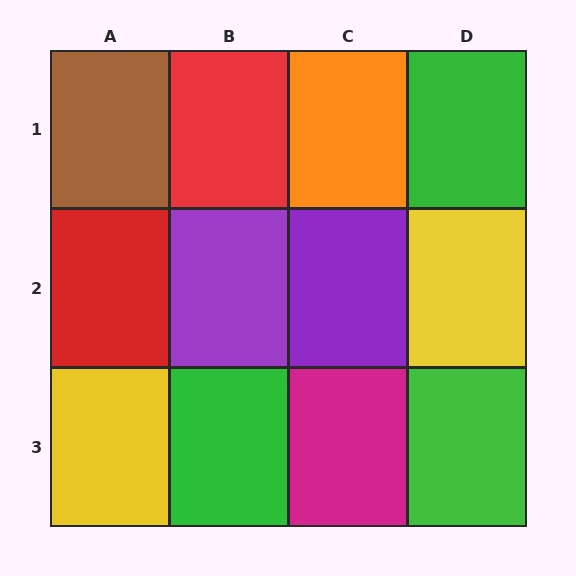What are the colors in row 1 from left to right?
Brown, red, orange, green.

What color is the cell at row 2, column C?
Purple.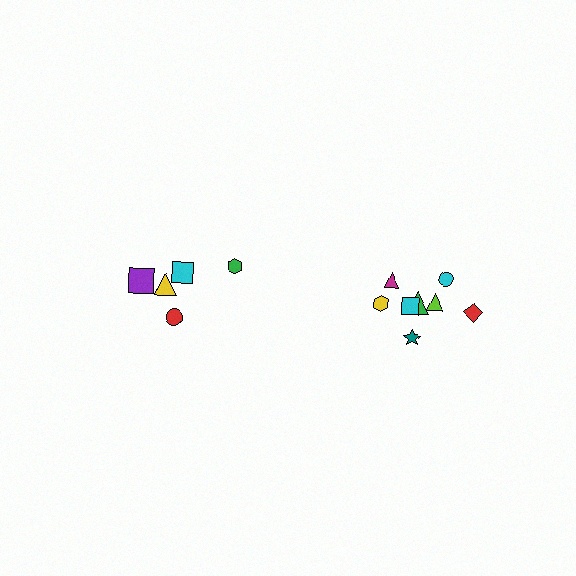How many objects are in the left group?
There are 5 objects.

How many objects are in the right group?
There are 8 objects.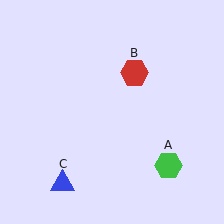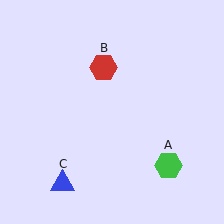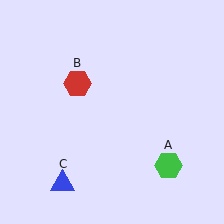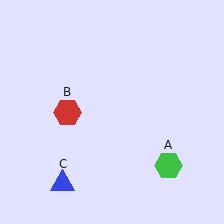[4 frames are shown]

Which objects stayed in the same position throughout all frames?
Green hexagon (object A) and blue triangle (object C) remained stationary.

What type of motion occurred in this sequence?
The red hexagon (object B) rotated counterclockwise around the center of the scene.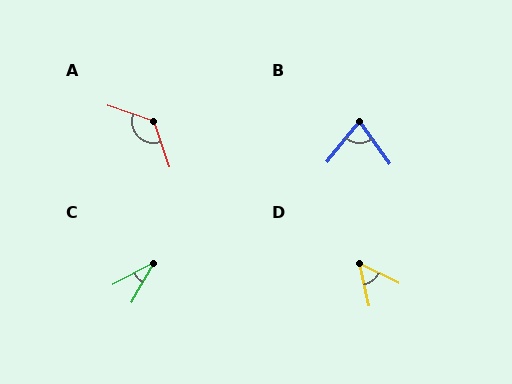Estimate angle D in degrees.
Approximately 51 degrees.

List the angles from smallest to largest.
C (33°), D (51°), B (75°), A (129°).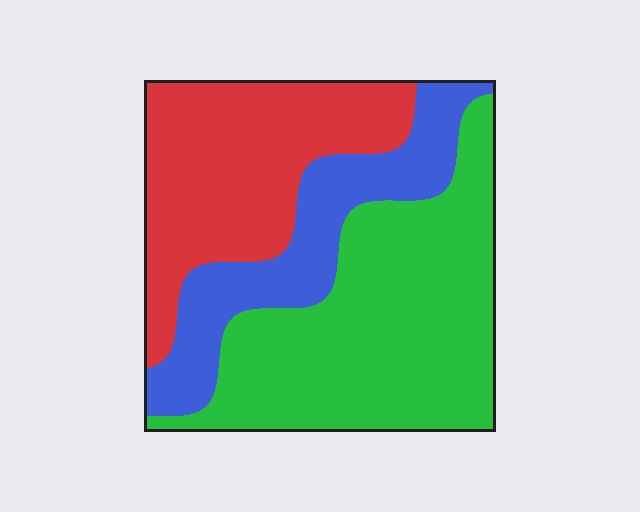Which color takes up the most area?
Green, at roughly 45%.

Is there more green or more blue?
Green.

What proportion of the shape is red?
Red covers 32% of the shape.